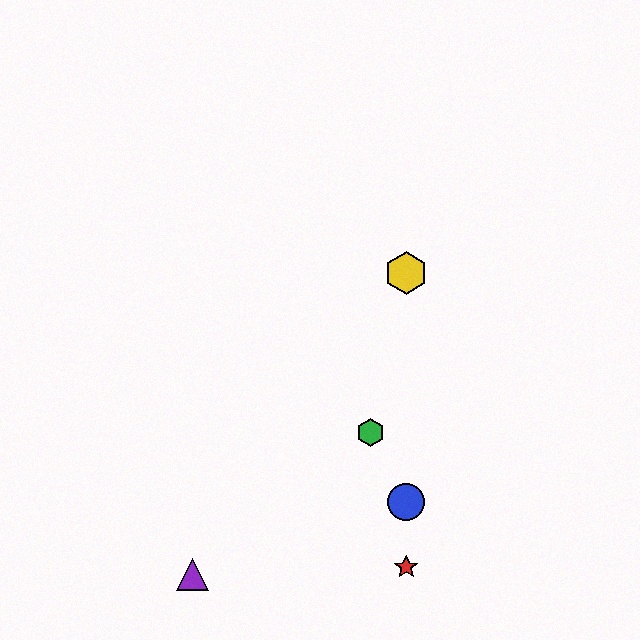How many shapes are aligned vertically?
3 shapes (the red star, the blue circle, the yellow hexagon) are aligned vertically.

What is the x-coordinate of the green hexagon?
The green hexagon is at x≈370.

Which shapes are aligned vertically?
The red star, the blue circle, the yellow hexagon are aligned vertically.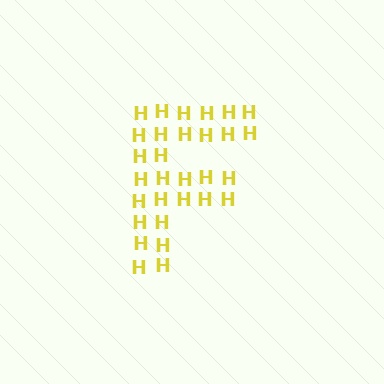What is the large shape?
The large shape is the letter F.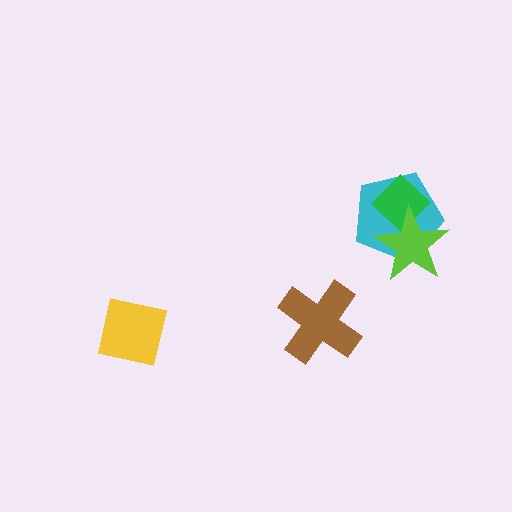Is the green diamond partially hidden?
Yes, it is partially covered by another shape.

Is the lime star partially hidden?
No, no other shape covers it.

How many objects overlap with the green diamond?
2 objects overlap with the green diamond.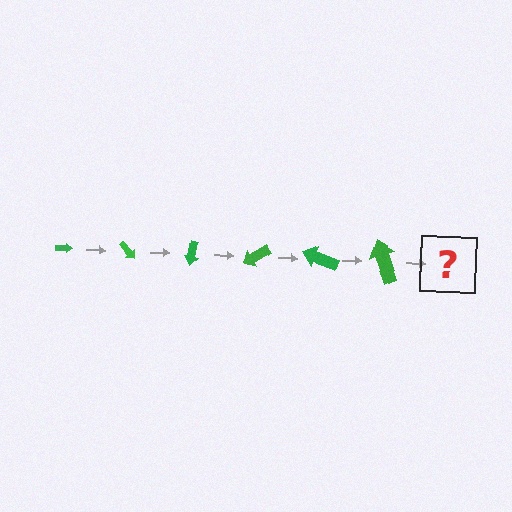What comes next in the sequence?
The next element should be an arrow, larger than the previous one and rotated 300 degrees from the start.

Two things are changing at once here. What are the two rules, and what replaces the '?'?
The two rules are that the arrow grows larger each step and it rotates 50 degrees each step. The '?' should be an arrow, larger than the previous one and rotated 300 degrees from the start.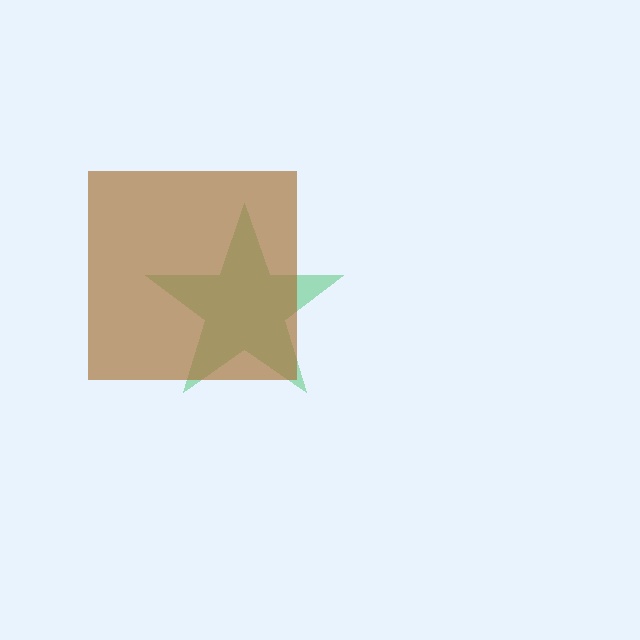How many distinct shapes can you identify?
There are 2 distinct shapes: a green star, a brown square.